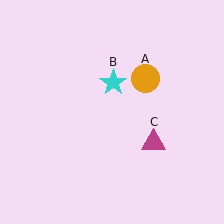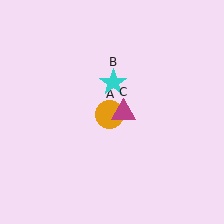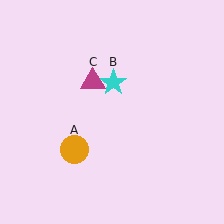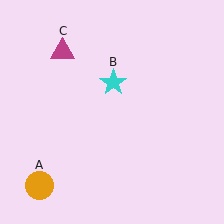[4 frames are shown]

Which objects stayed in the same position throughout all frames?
Cyan star (object B) remained stationary.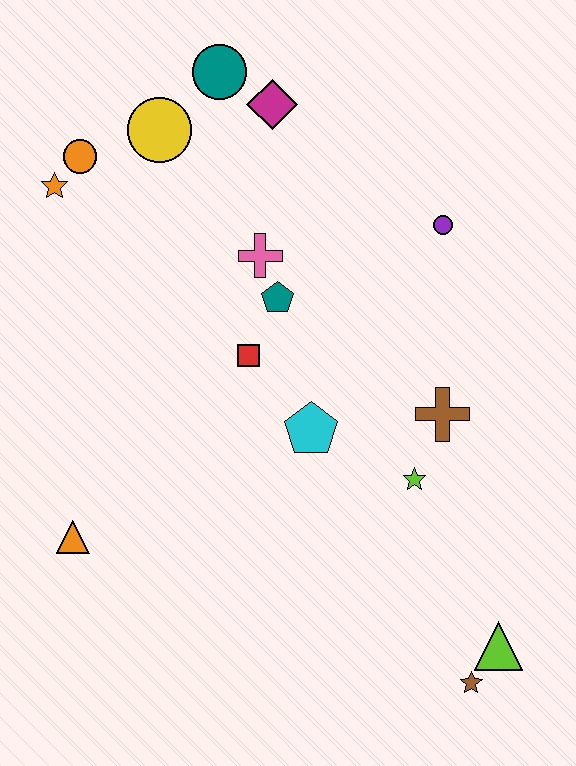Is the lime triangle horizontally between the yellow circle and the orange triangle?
No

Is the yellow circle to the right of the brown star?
No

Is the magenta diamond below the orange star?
No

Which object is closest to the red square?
The teal pentagon is closest to the red square.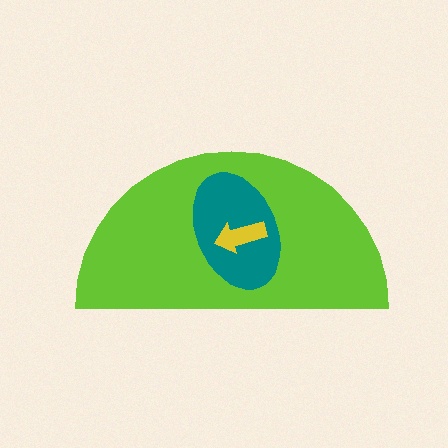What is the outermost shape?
The lime semicircle.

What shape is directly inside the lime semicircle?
The teal ellipse.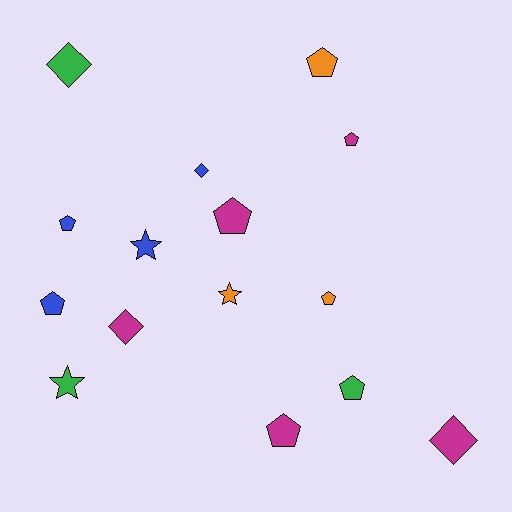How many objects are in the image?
There are 15 objects.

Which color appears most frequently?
Magenta, with 5 objects.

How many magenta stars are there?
There are no magenta stars.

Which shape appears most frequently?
Pentagon, with 8 objects.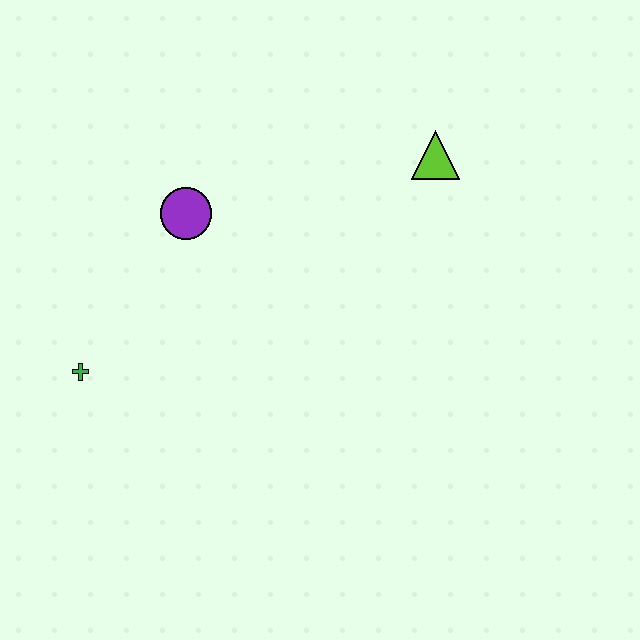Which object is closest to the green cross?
The purple circle is closest to the green cross.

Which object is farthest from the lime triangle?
The green cross is farthest from the lime triangle.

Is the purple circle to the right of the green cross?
Yes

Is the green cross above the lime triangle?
No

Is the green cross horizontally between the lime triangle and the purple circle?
No